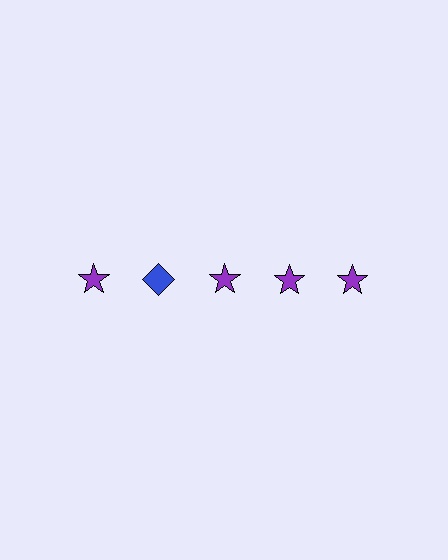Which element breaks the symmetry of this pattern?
The blue diamond in the top row, second from left column breaks the symmetry. All other shapes are purple stars.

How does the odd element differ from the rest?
It differs in both color (blue instead of purple) and shape (diamond instead of star).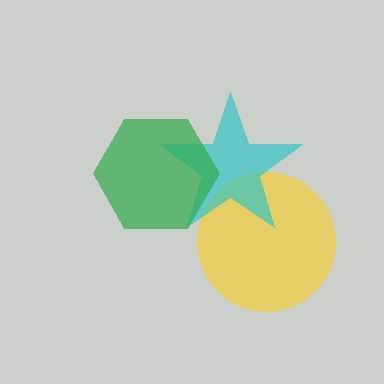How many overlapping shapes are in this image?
There are 3 overlapping shapes in the image.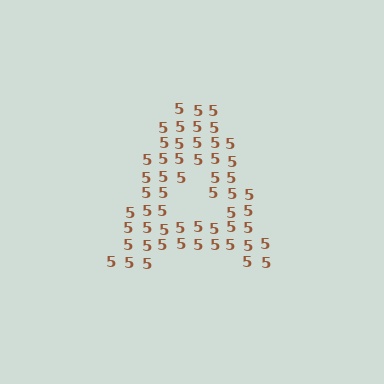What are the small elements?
The small elements are digit 5's.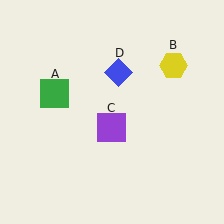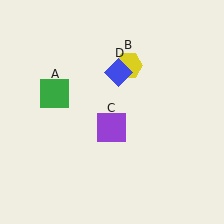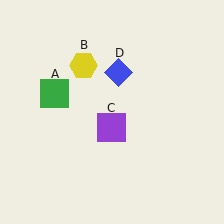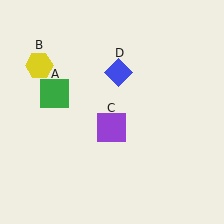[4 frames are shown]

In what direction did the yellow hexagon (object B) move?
The yellow hexagon (object B) moved left.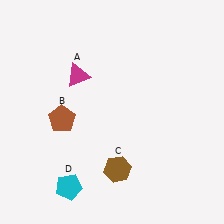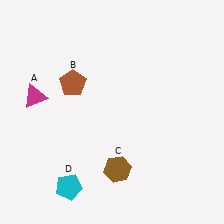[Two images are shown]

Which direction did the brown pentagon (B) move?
The brown pentagon (B) moved up.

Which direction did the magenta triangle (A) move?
The magenta triangle (A) moved left.